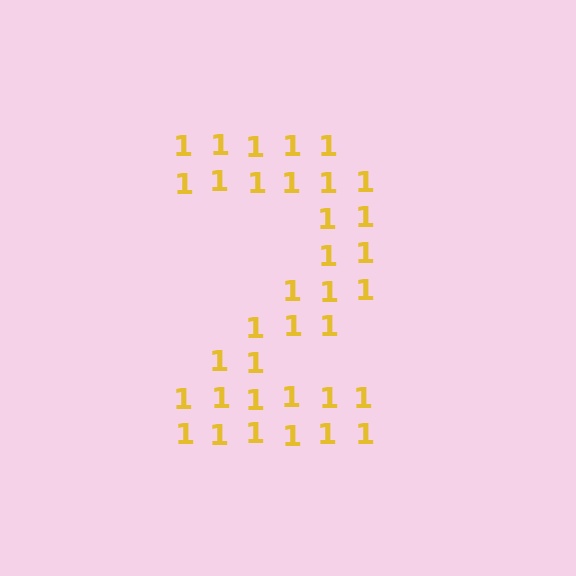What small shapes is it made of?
It is made of small digit 1's.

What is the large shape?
The large shape is the digit 2.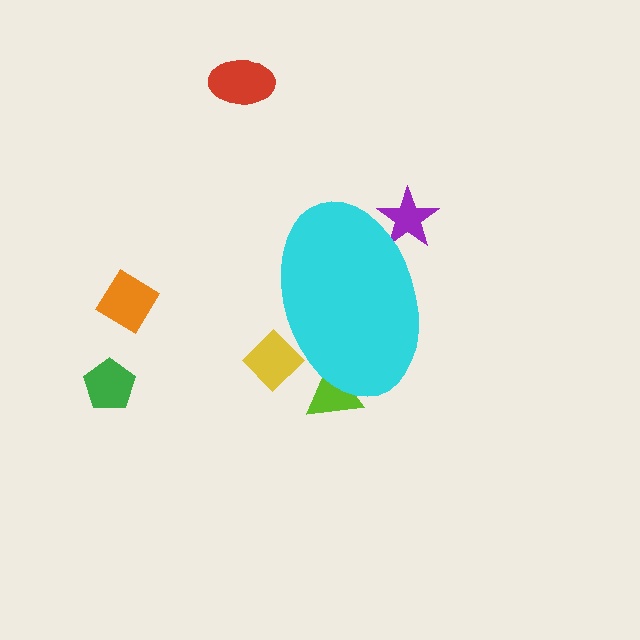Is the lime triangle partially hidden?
Yes, the lime triangle is partially hidden behind the cyan ellipse.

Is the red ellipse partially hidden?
No, the red ellipse is fully visible.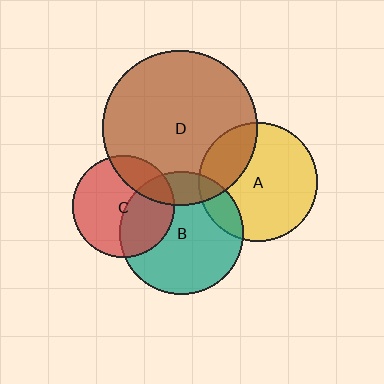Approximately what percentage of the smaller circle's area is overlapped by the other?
Approximately 25%.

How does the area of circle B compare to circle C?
Approximately 1.5 times.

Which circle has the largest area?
Circle D (brown).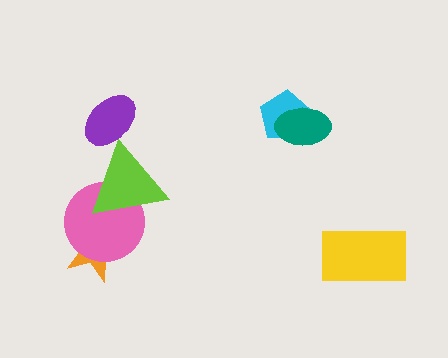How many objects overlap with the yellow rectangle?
0 objects overlap with the yellow rectangle.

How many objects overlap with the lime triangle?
2 objects overlap with the lime triangle.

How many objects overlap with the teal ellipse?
1 object overlaps with the teal ellipse.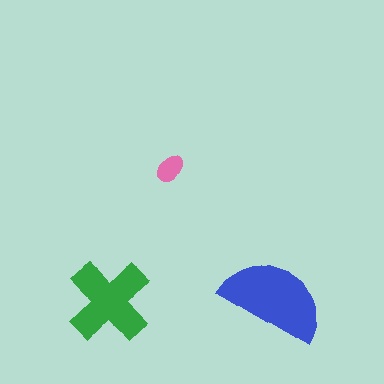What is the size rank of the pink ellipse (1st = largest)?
3rd.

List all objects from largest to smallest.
The blue semicircle, the green cross, the pink ellipse.